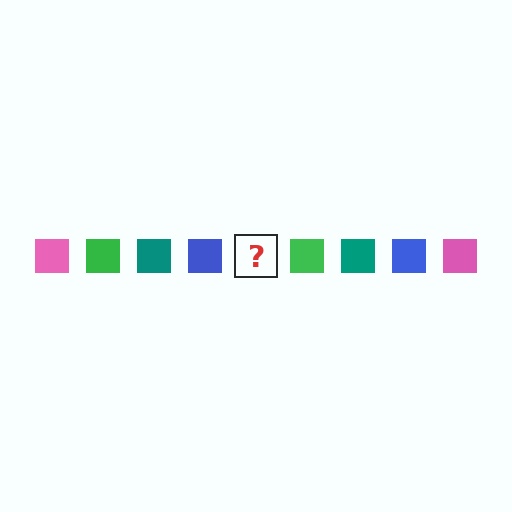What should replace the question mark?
The question mark should be replaced with a pink square.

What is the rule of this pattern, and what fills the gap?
The rule is that the pattern cycles through pink, green, teal, blue squares. The gap should be filled with a pink square.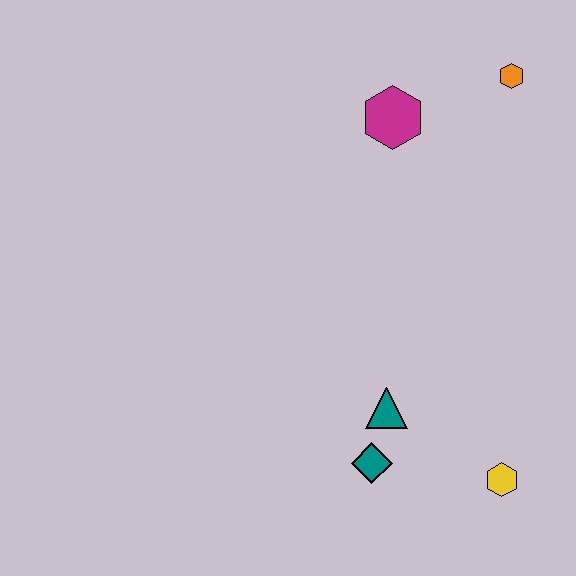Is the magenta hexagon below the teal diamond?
No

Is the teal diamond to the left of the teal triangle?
Yes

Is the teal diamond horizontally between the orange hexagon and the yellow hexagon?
No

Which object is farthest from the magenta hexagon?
The yellow hexagon is farthest from the magenta hexagon.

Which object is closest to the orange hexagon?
The magenta hexagon is closest to the orange hexagon.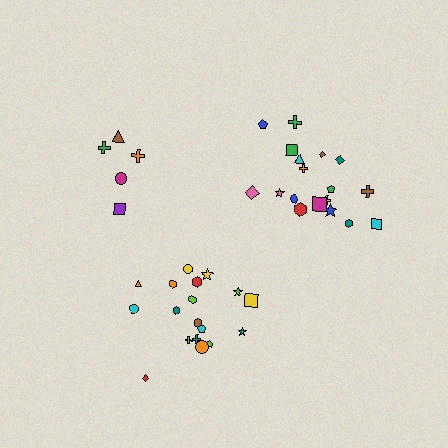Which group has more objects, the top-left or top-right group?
The top-right group.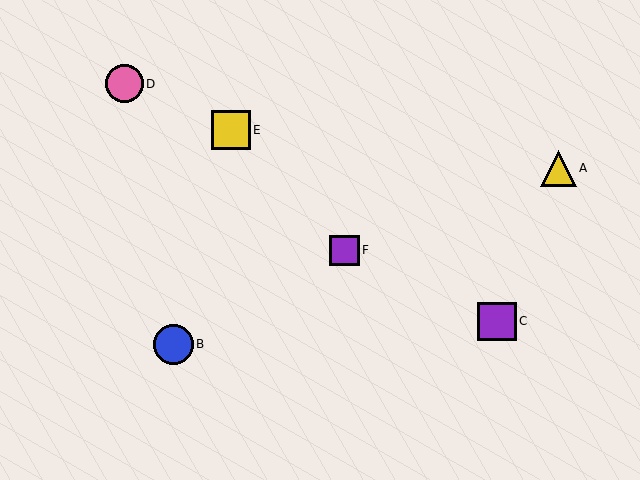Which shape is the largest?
The blue circle (labeled B) is the largest.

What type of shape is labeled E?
Shape E is a yellow square.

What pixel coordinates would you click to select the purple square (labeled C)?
Click at (497, 321) to select the purple square C.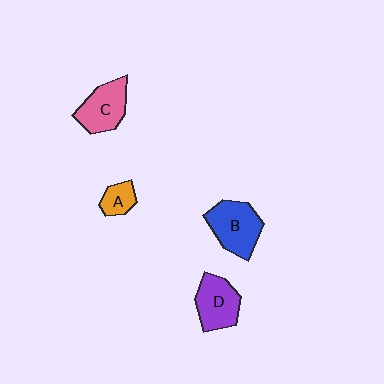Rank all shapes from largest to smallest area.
From largest to smallest: B (blue), D (purple), C (pink), A (orange).